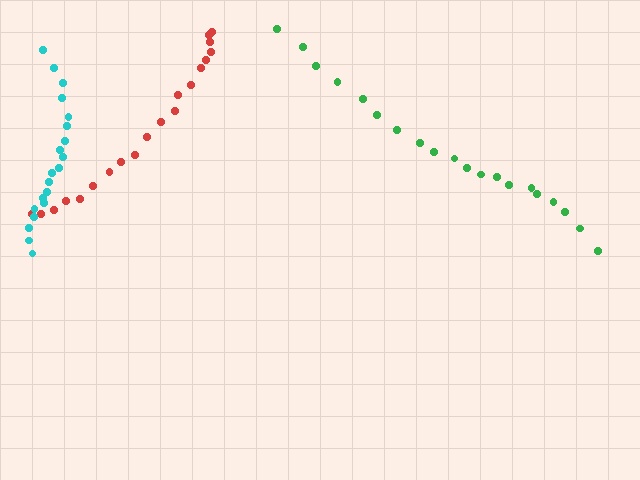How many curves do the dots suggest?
There are 3 distinct paths.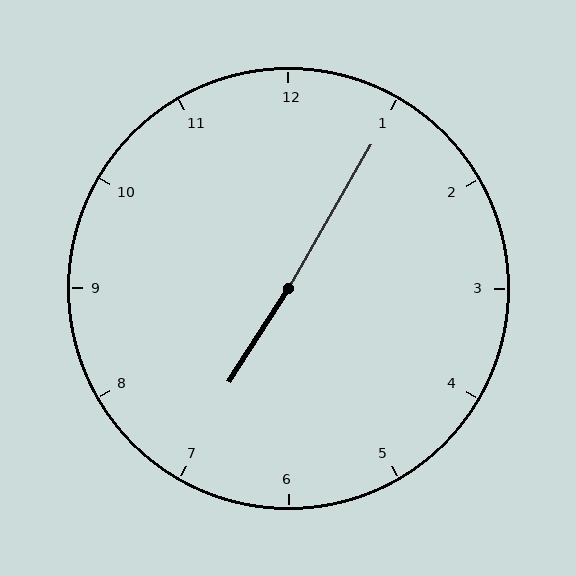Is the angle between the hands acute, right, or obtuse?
It is obtuse.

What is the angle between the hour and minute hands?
Approximately 178 degrees.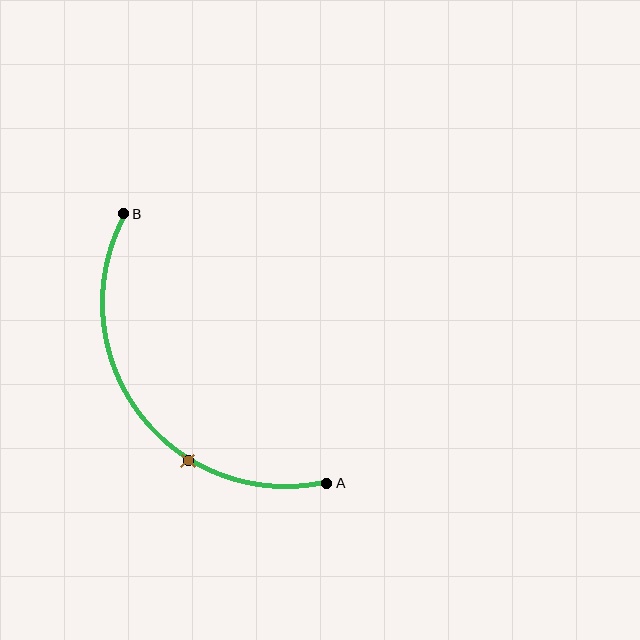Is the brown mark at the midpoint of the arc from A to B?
No. The brown mark lies on the arc but is closer to endpoint A. The arc midpoint would be at the point on the curve equidistant along the arc from both A and B.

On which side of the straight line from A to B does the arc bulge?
The arc bulges below and to the left of the straight line connecting A and B.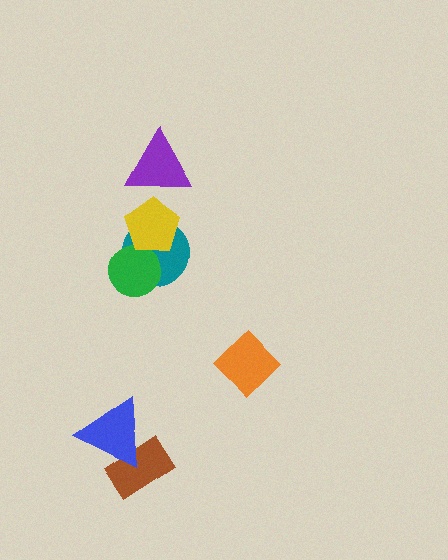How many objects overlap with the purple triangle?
1 object overlaps with the purple triangle.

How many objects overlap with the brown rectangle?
1 object overlaps with the brown rectangle.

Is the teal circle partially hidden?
Yes, it is partially covered by another shape.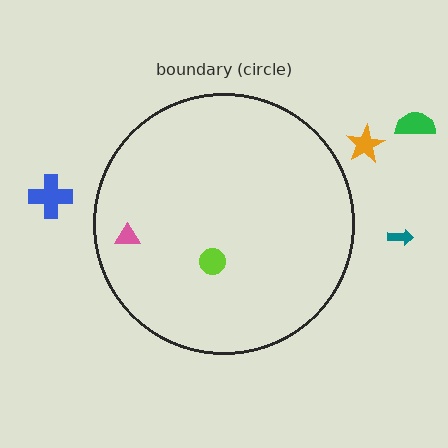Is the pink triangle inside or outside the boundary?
Inside.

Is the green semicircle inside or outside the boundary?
Outside.